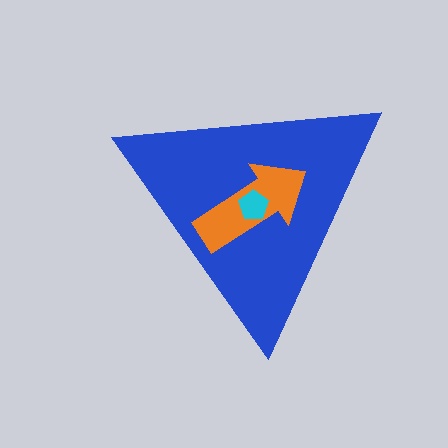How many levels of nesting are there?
3.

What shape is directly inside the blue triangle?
The orange arrow.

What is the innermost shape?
The cyan pentagon.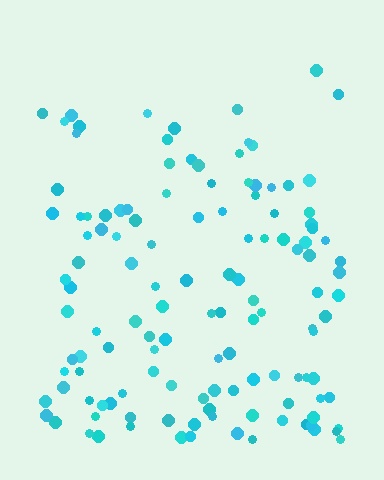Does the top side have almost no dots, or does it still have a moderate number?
Still a moderate number, just noticeably fewer than the bottom.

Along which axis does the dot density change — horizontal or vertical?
Vertical.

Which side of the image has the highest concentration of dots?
The bottom.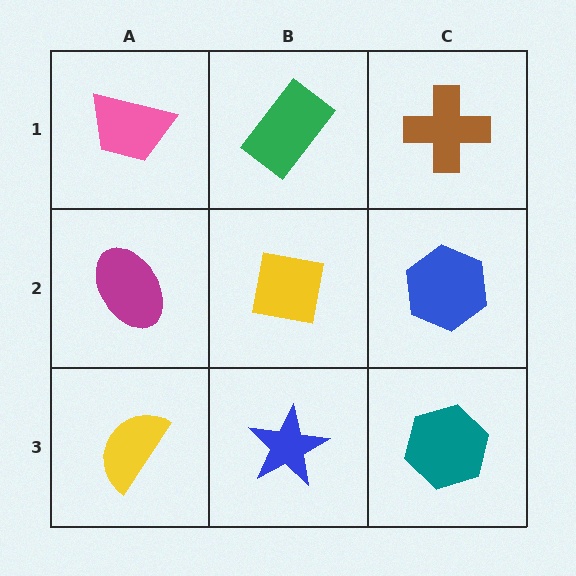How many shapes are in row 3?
3 shapes.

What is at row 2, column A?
A magenta ellipse.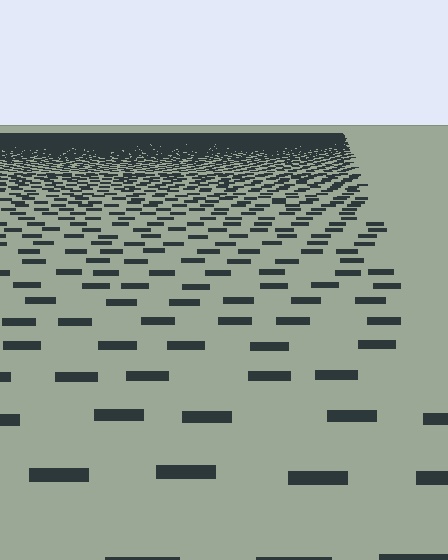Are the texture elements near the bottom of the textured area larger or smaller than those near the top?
Larger. Near the bottom, elements are closer to the viewer and appear at a bigger on-screen size.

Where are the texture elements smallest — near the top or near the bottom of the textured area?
Near the top.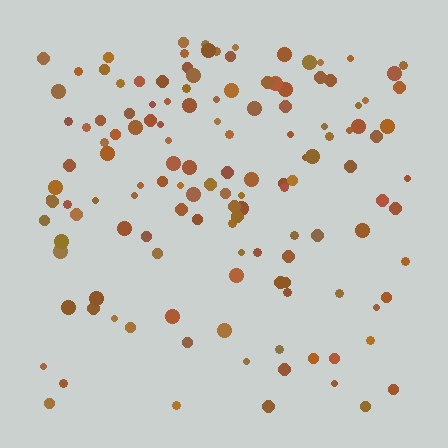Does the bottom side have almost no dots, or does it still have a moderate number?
Still a moderate number, just noticeably fewer than the top.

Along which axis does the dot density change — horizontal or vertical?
Vertical.